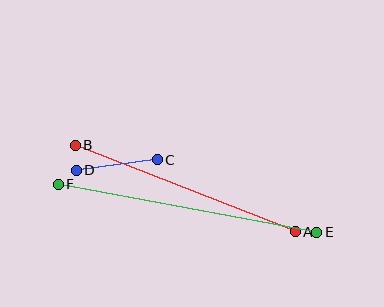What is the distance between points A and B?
The distance is approximately 236 pixels.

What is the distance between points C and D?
The distance is approximately 82 pixels.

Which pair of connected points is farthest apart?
Points E and F are farthest apart.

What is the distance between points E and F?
The distance is approximately 263 pixels.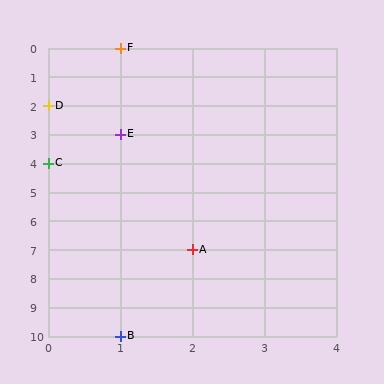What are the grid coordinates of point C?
Point C is at grid coordinates (0, 4).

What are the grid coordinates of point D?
Point D is at grid coordinates (0, 2).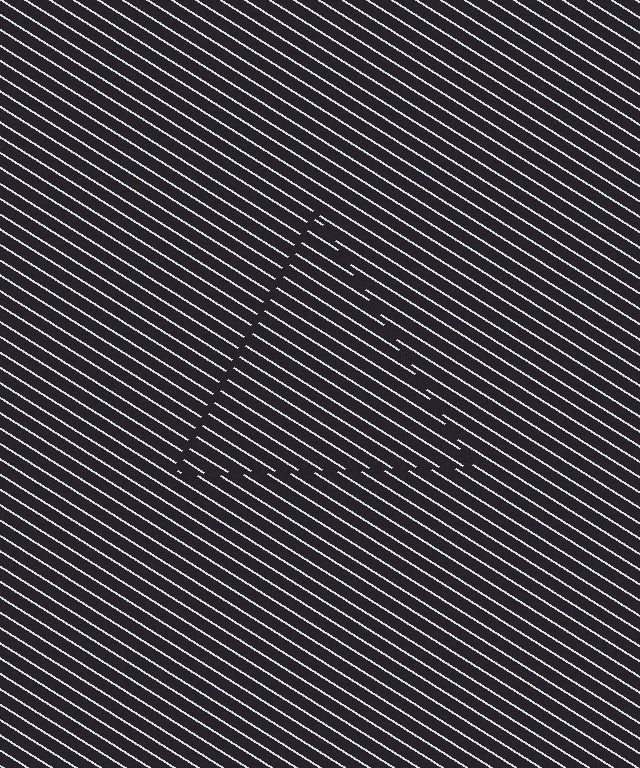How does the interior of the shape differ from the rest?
The interior of the shape contains the same grating, shifted by half a period — the contour is defined by the phase discontinuity where line-ends from the inner and outer gratings abut.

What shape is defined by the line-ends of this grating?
An illusory triangle. The interior of the shape contains the same grating, shifted by half a period — the contour is defined by the phase discontinuity where line-ends from the inner and outer gratings abut.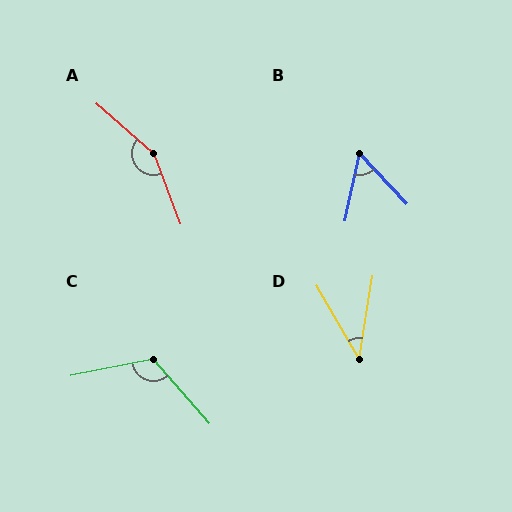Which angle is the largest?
A, at approximately 152 degrees.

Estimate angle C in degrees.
Approximately 120 degrees.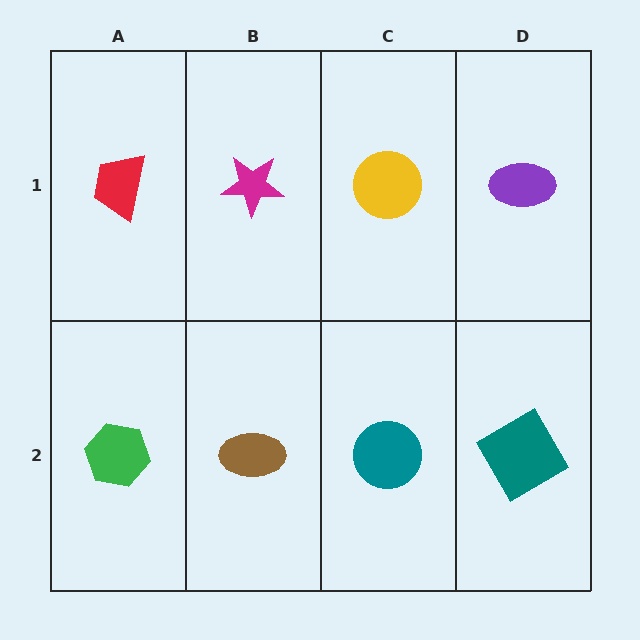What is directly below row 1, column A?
A green hexagon.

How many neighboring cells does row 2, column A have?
2.